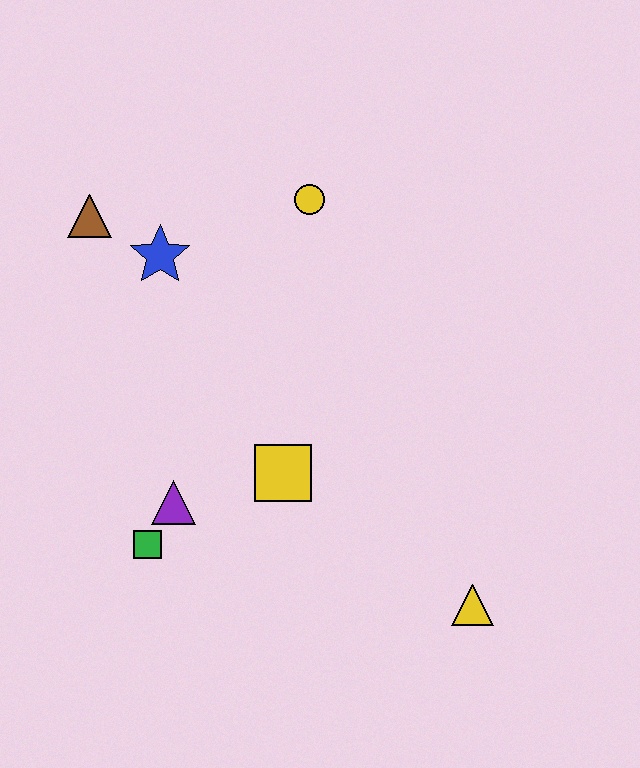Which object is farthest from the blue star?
The yellow triangle is farthest from the blue star.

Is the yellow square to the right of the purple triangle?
Yes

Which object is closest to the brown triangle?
The blue star is closest to the brown triangle.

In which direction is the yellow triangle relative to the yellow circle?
The yellow triangle is below the yellow circle.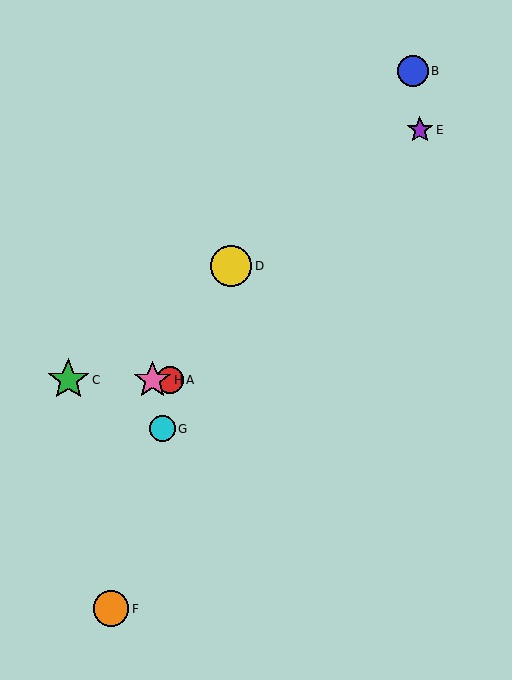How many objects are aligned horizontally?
3 objects (A, C, H) are aligned horizontally.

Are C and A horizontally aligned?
Yes, both are at y≈380.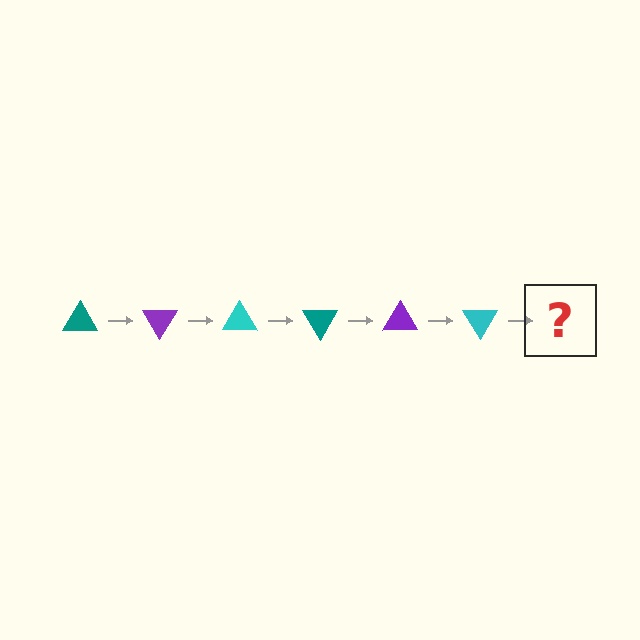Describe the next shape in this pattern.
It should be a teal triangle, rotated 360 degrees from the start.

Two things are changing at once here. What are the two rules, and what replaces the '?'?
The two rules are that it rotates 60 degrees each step and the color cycles through teal, purple, and cyan. The '?' should be a teal triangle, rotated 360 degrees from the start.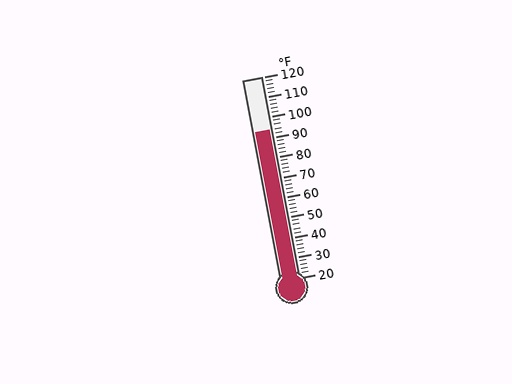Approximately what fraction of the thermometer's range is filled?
The thermometer is filled to approximately 75% of its range.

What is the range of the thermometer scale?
The thermometer scale ranges from 20°F to 120°F.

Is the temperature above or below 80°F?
The temperature is above 80°F.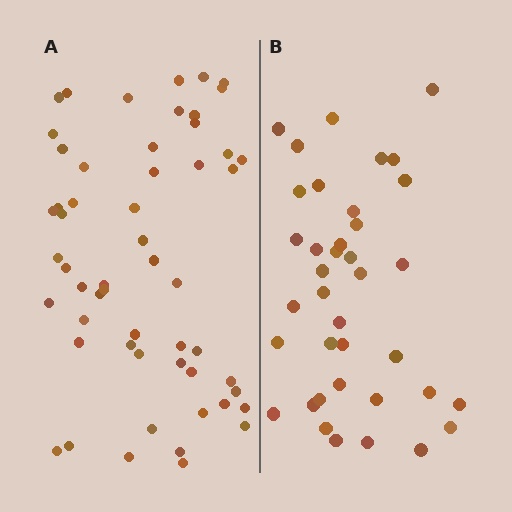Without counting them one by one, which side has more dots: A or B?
Region A (the left region) has more dots.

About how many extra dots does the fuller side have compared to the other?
Region A has approximately 15 more dots than region B.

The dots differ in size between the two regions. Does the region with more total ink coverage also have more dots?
No. Region B has more total ink coverage because its dots are larger, but region A actually contains more individual dots. Total area can be misleading — the number of items is what matters here.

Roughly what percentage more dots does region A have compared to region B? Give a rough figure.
About 45% more.